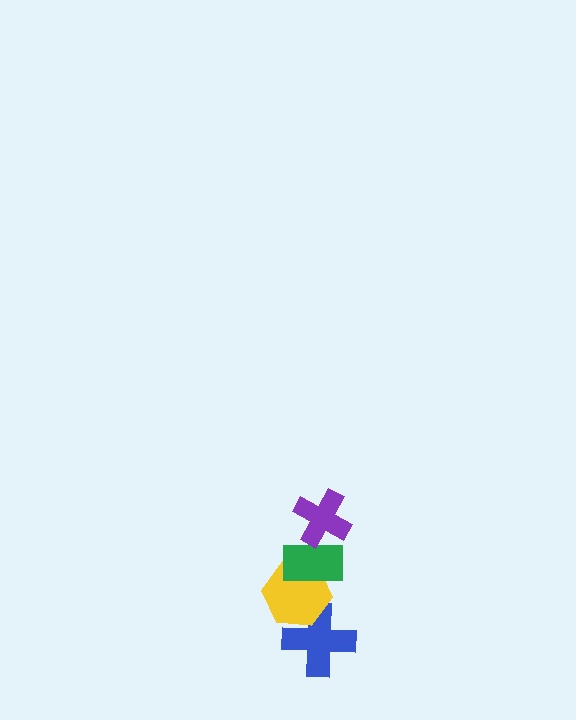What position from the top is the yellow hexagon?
The yellow hexagon is 3rd from the top.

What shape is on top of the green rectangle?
The purple cross is on top of the green rectangle.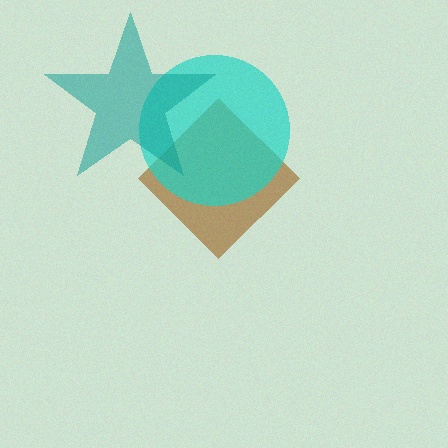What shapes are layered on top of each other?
The layered shapes are: a brown diamond, a cyan circle, a teal star.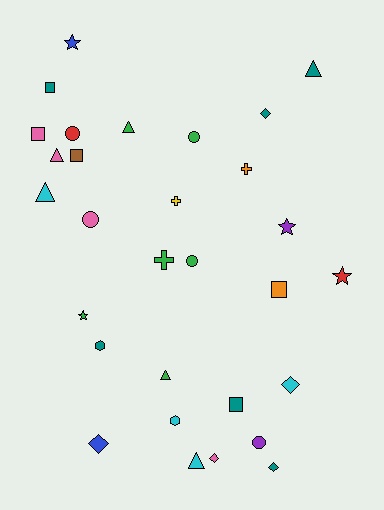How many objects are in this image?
There are 30 objects.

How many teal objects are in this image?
There are 6 teal objects.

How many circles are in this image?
There are 5 circles.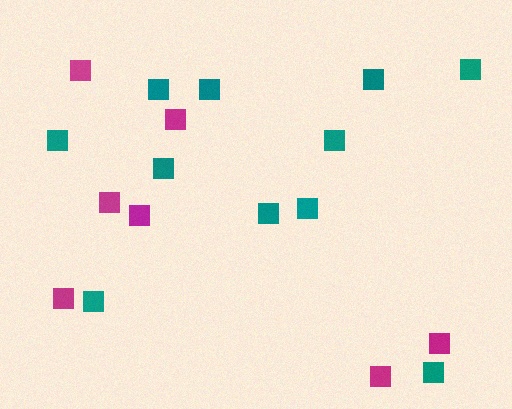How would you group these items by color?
There are 2 groups: one group of magenta squares (7) and one group of teal squares (11).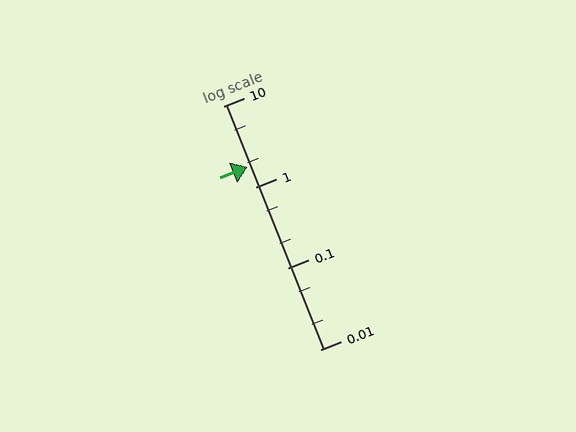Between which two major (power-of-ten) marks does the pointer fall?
The pointer is between 1 and 10.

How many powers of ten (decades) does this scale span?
The scale spans 3 decades, from 0.01 to 10.